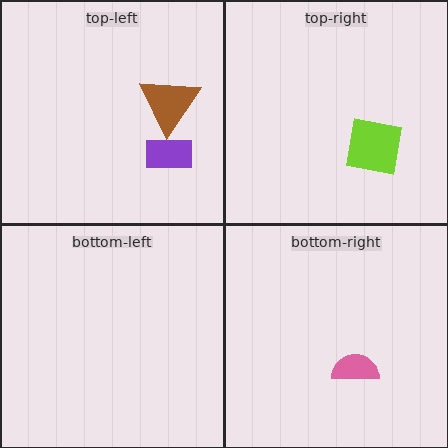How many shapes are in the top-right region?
1.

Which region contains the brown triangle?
The top-left region.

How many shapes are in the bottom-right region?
1.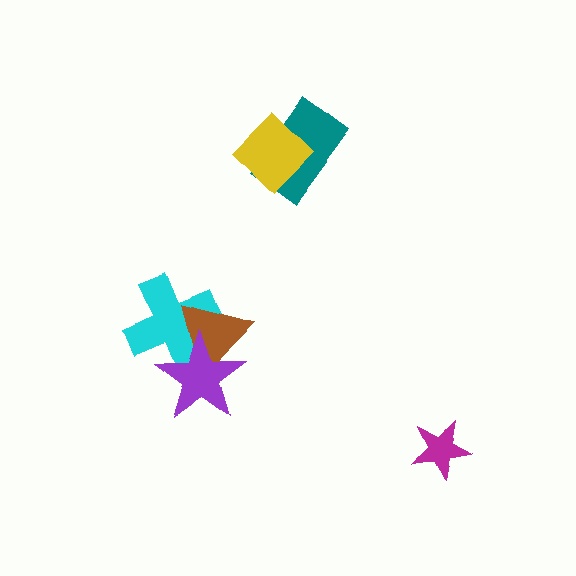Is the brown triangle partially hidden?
Yes, it is partially covered by another shape.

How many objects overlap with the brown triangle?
2 objects overlap with the brown triangle.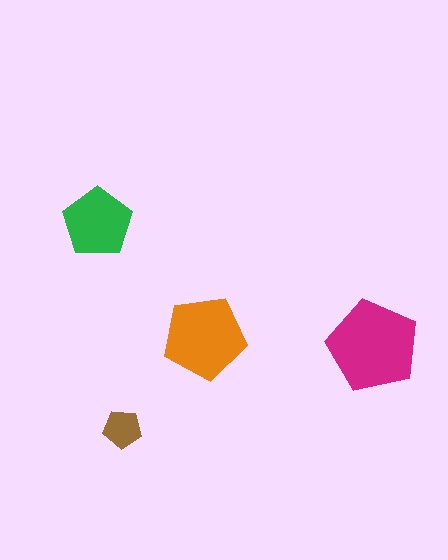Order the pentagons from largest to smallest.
the magenta one, the orange one, the green one, the brown one.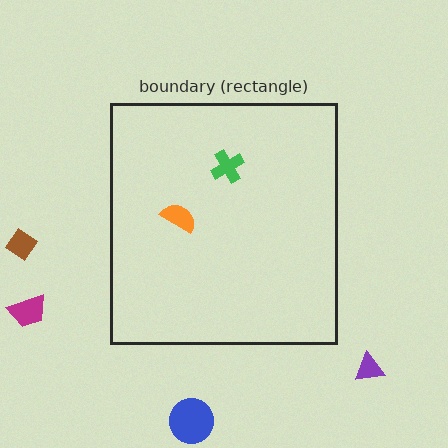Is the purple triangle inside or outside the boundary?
Outside.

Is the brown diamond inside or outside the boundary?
Outside.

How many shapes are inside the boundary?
2 inside, 4 outside.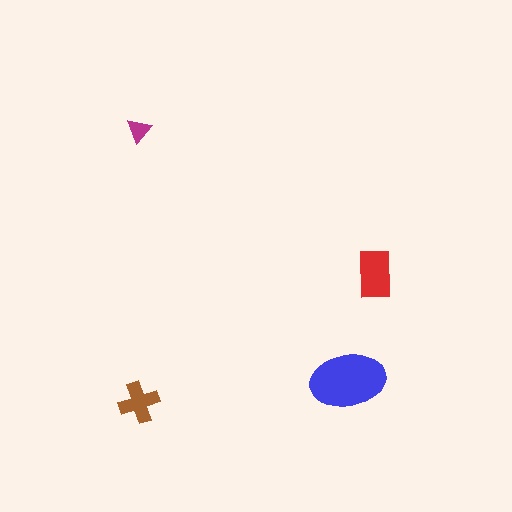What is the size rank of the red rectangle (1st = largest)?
2nd.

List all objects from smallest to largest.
The magenta triangle, the brown cross, the red rectangle, the blue ellipse.